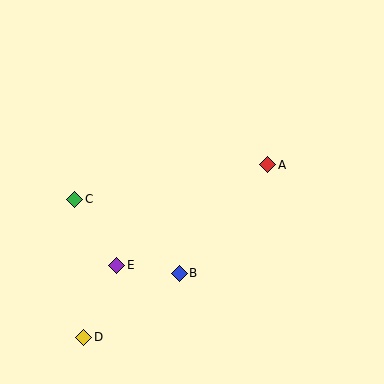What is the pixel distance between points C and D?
The distance between C and D is 138 pixels.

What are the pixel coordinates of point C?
Point C is at (75, 199).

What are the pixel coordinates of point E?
Point E is at (117, 265).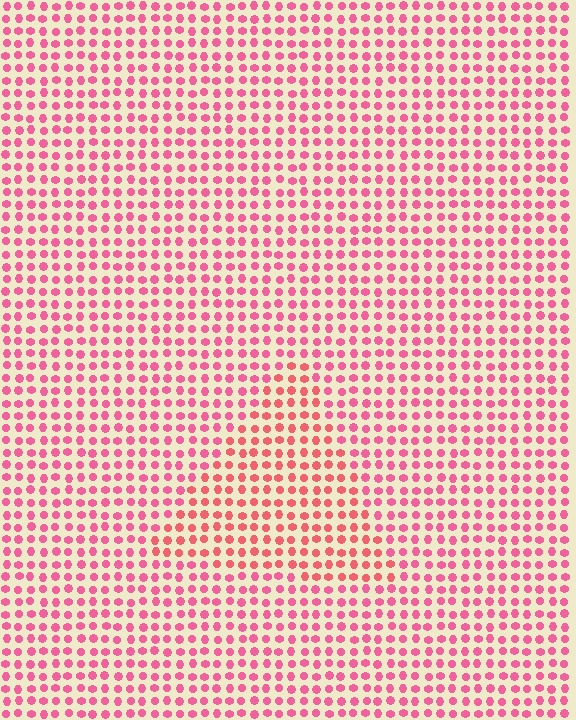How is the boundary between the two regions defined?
The boundary is defined purely by a slight shift in hue (about 20 degrees). Spacing, size, and orientation are identical on both sides.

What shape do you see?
I see a triangle.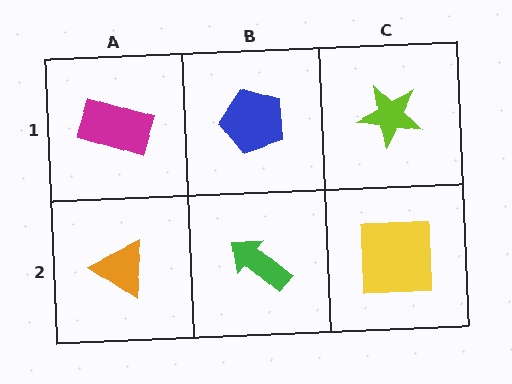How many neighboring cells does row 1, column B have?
3.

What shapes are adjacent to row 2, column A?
A magenta rectangle (row 1, column A), a green arrow (row 2, column B).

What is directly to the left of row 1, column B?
A magenta rectangle.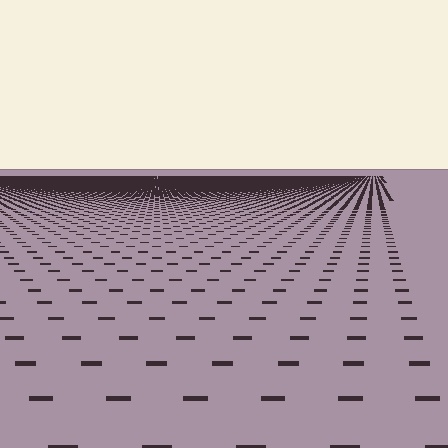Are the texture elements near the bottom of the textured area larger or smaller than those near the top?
Larger. Near the bottom, elements are closer to the viewer and appear at a bigger on-screen size.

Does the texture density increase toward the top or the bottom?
Density increases toward the top.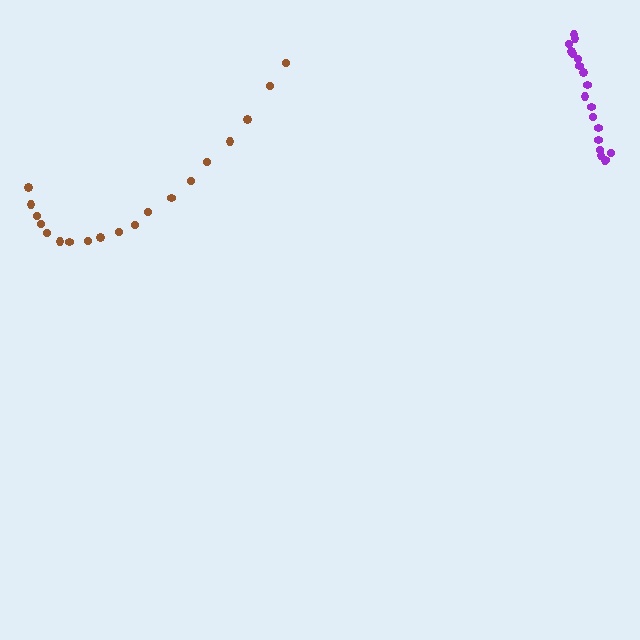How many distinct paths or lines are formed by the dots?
There are 2 distinct paths.